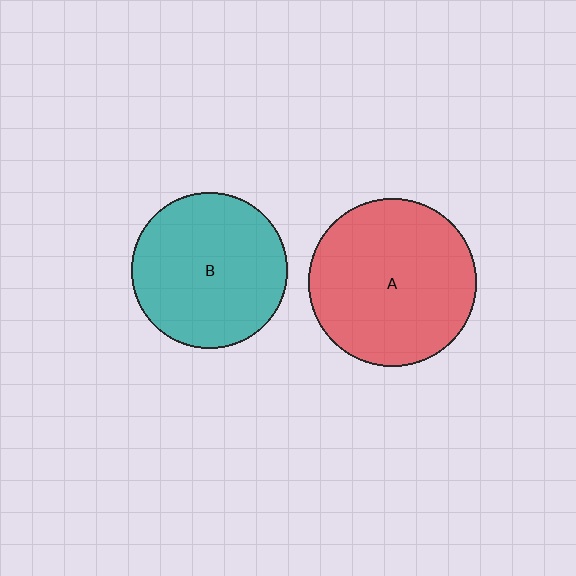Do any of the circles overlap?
No, none of the circles overlap.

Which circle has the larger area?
Circle A (red).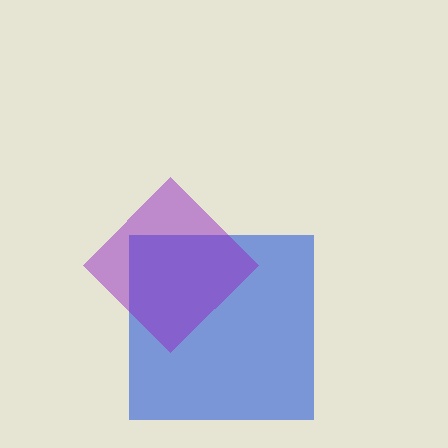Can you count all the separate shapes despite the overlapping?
Yes, there are 2 separate shapes.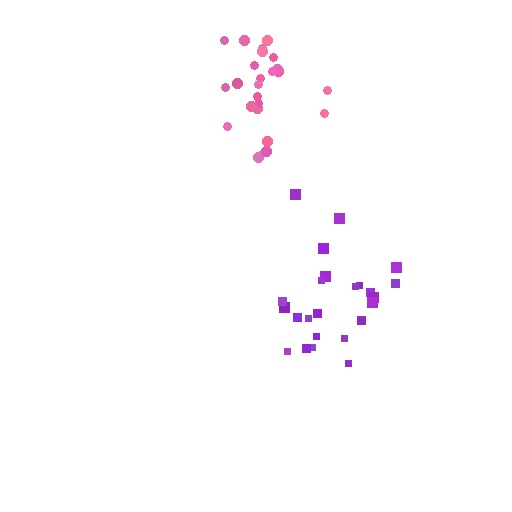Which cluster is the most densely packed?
Pink.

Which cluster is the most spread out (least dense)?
Purple.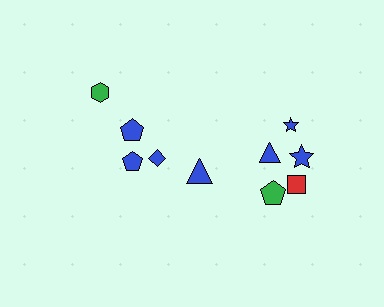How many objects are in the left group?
There are 4 objects.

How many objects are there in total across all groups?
There are 10 objects.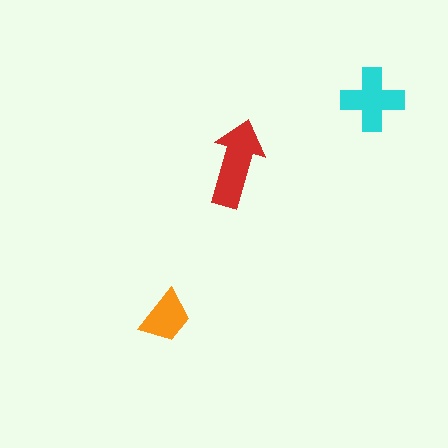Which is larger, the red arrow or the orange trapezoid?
The red arrow.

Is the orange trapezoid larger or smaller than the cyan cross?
Smaller.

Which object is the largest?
The red arrow.